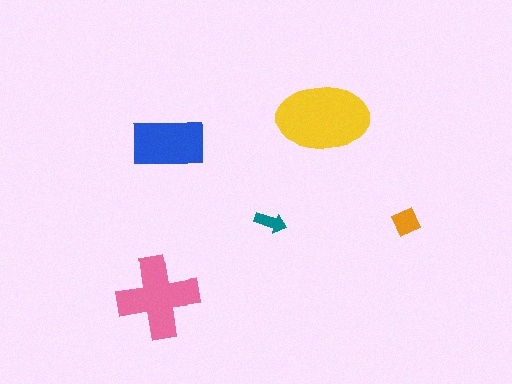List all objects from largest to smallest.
The yellow ellipse, the pink cross, the blue rectangle, the orange diamond, the teal arrow.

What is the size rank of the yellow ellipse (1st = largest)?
1st.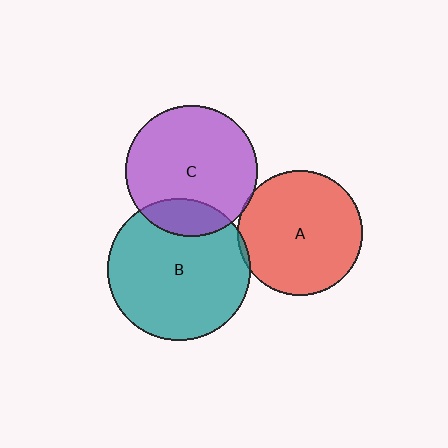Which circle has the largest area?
Circle B (teal).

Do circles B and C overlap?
Yes.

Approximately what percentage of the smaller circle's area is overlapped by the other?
Approximately 20%.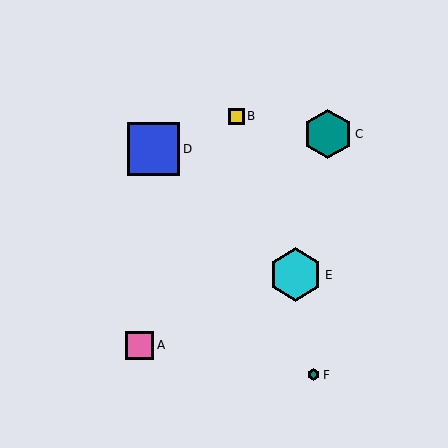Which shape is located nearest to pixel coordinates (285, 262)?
The cyan hexagon (labeled E) at (296, 275) is nearest to that location.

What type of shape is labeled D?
Shape D is a blue square.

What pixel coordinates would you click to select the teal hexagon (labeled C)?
Click at (328, 134) to select the teal hexagon C.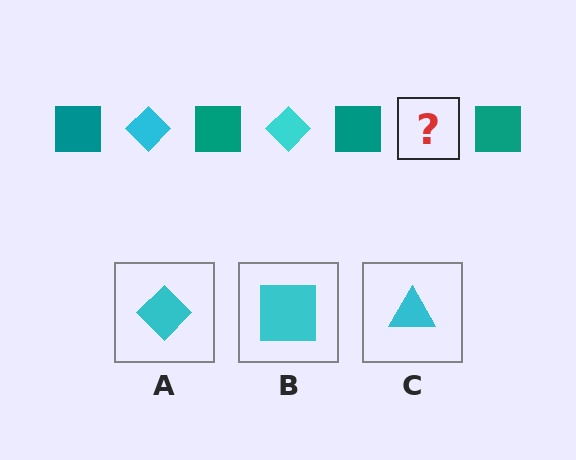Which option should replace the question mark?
Option A.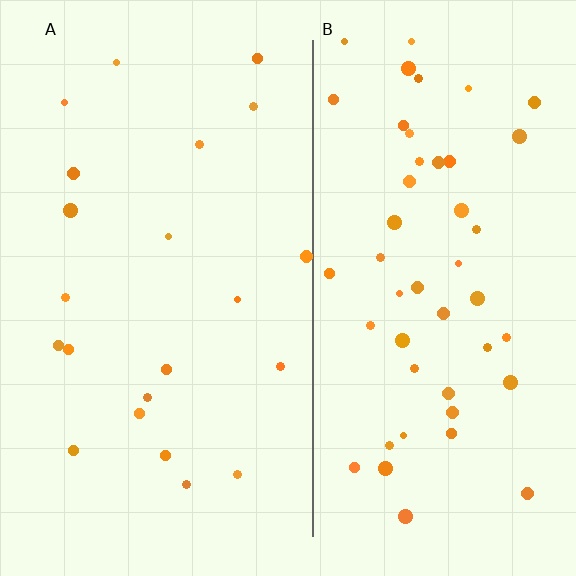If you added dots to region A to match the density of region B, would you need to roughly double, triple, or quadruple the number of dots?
Approximately double.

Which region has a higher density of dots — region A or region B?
B (the right).